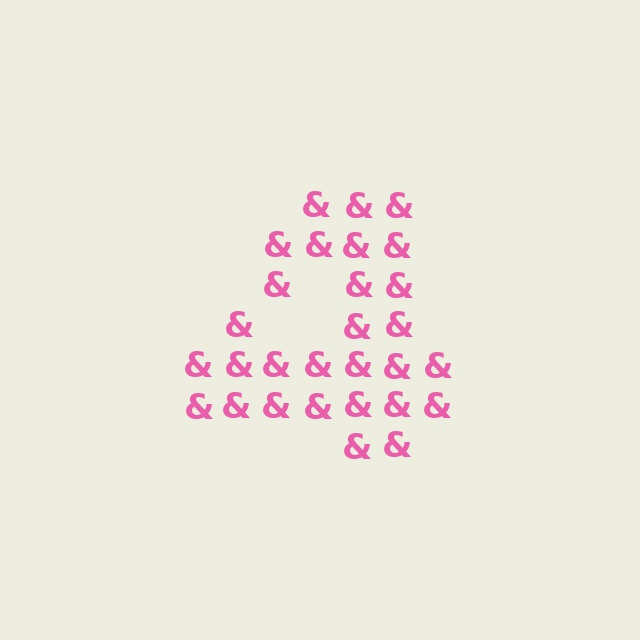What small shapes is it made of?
It is made of small ampersands.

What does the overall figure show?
The overall figure shows the digit 4.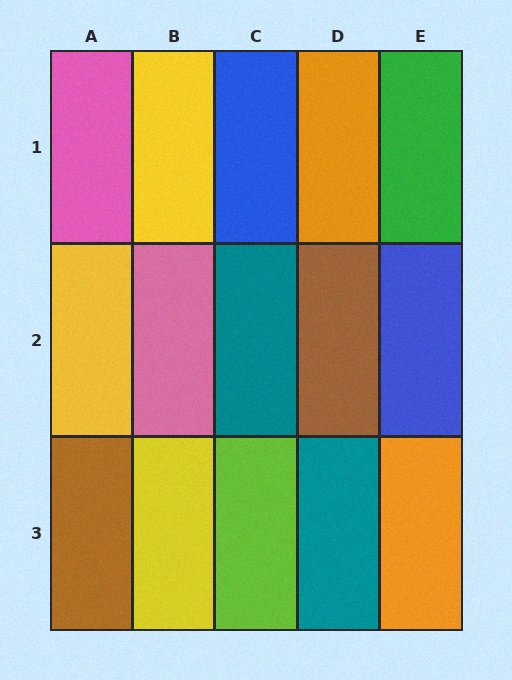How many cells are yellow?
3 cells are yellow.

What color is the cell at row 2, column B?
Pink.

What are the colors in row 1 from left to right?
Pink, yellow, blue, orange, green.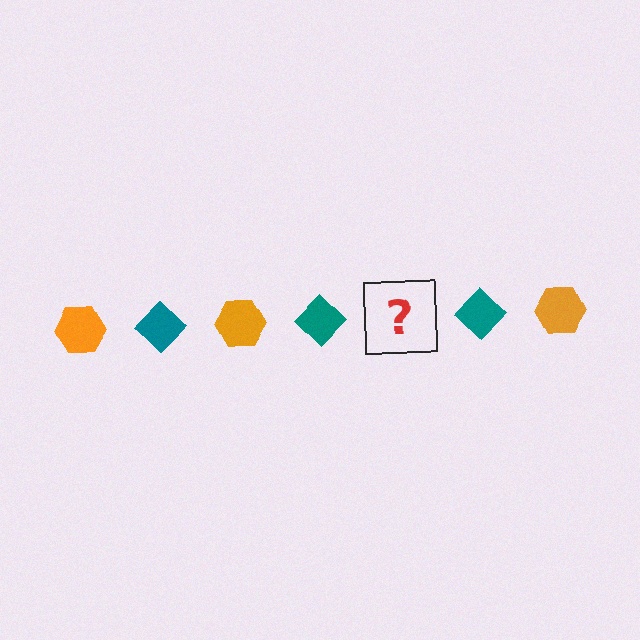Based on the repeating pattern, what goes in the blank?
The blank should be an orange hexagon.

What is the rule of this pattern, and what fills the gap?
The rule is that the pattern alternates between orange hexagon and teal diamond. The gap should be filled with an orange hexagon.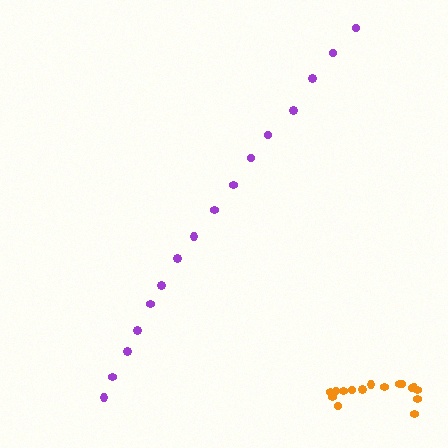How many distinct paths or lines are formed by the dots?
There are 2 distinct paths.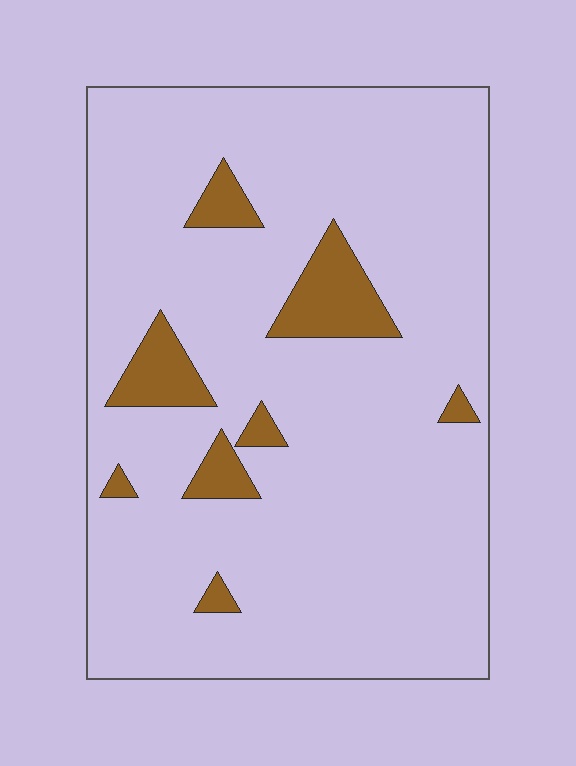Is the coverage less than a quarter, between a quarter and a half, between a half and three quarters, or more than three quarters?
Less than a quarter.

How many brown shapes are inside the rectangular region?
8.